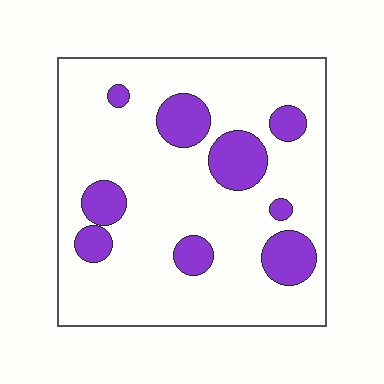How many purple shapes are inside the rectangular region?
9.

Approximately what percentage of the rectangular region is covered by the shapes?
Approximately 20%.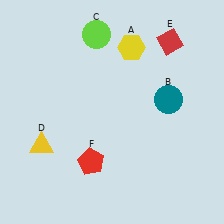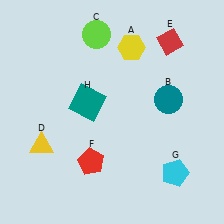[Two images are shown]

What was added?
A cyan pentagon (G), a teal square (H) were added in Image 2.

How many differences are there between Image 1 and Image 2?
There are 2 differences between the two images.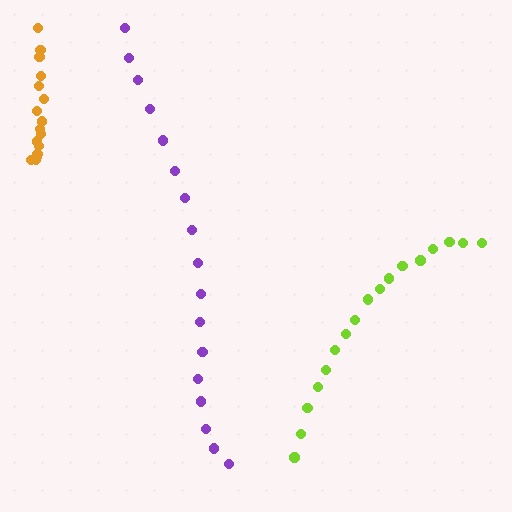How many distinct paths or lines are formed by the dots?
There are 3 distinct paths.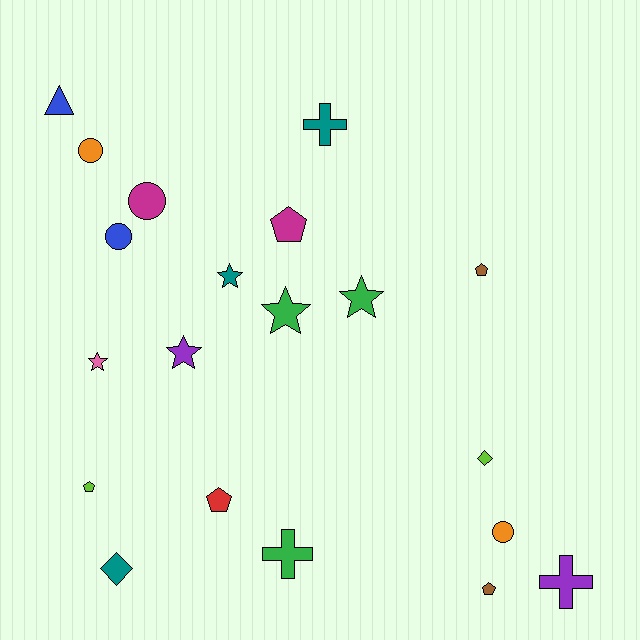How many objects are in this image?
There are 20 objects.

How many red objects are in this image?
There is 1 red object.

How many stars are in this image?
There are 5 stars.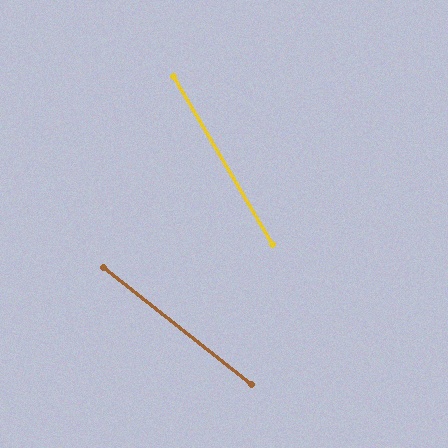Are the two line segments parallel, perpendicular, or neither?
Neither parallel nor perpendicular — they differ by about 21°.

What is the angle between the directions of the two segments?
Approximately 21 degrees.